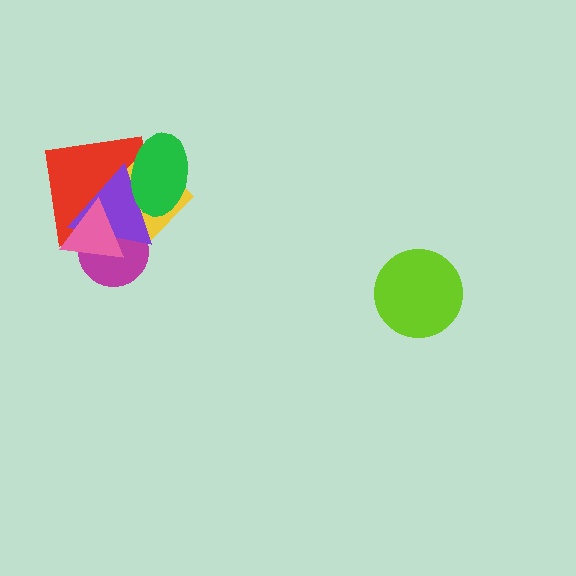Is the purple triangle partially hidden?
Yes, it is partially covered by another shape.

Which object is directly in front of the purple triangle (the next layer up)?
The green ellipse is directly in front of the purple triangle.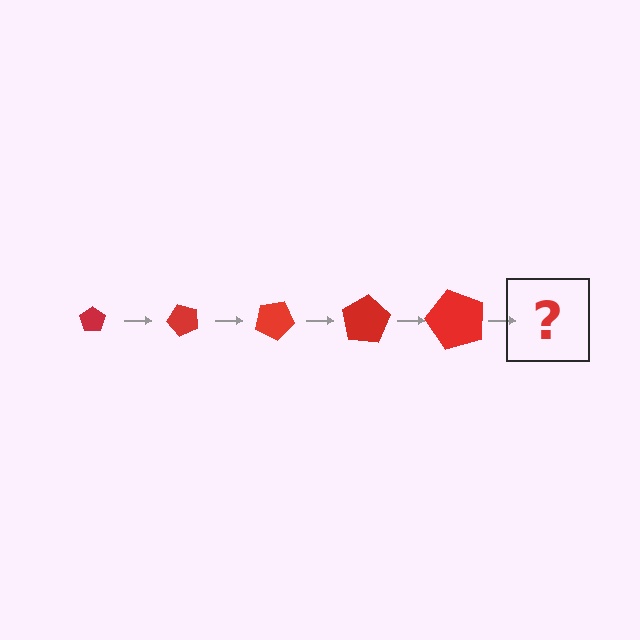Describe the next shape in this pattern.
It should be a pentagon, larger than the previous one and rotated 250 degrees from the start.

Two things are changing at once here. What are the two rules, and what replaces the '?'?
The two rules are that the pentagon grows larger each step and it rotates 50 degrees each step. The '?' should be a pentagon, larger than the previous one and rotated 250 degrees from the start.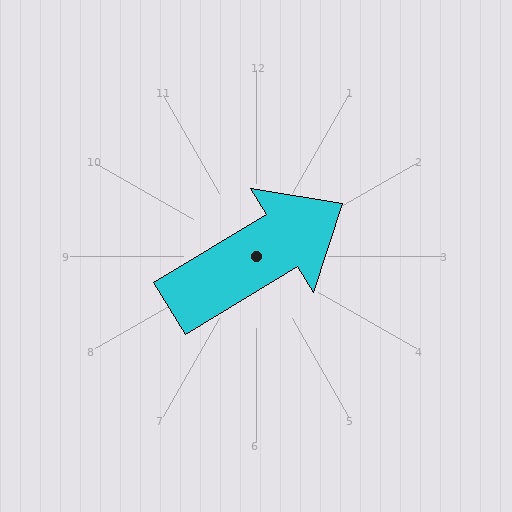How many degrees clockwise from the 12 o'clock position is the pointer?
Approximately 59 degrees.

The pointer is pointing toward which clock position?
Roughly 2 o'clock.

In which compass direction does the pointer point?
Northeast.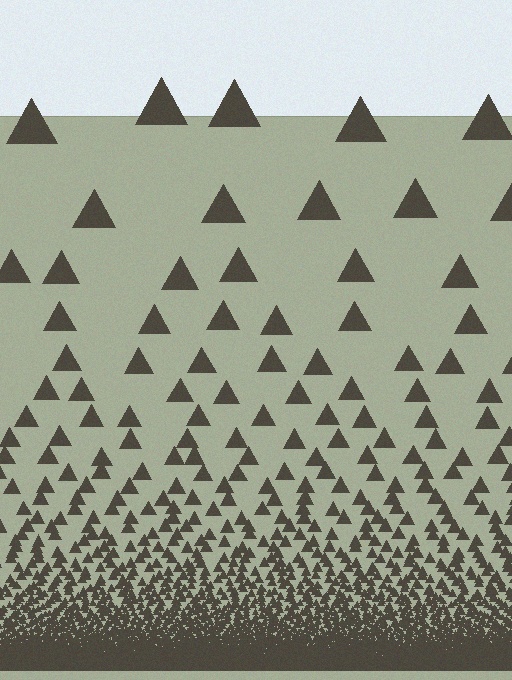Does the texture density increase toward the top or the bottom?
Density increases toward the bottom.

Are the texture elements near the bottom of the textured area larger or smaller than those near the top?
Smaller. The gradient is inverted — elements near the bottom are smaller and denser.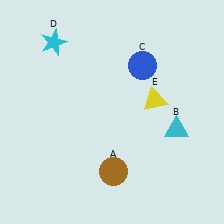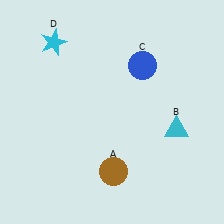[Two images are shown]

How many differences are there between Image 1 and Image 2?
There is 1 difference between the two images.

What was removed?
The yellow triangle (E) was removed in Image 2.